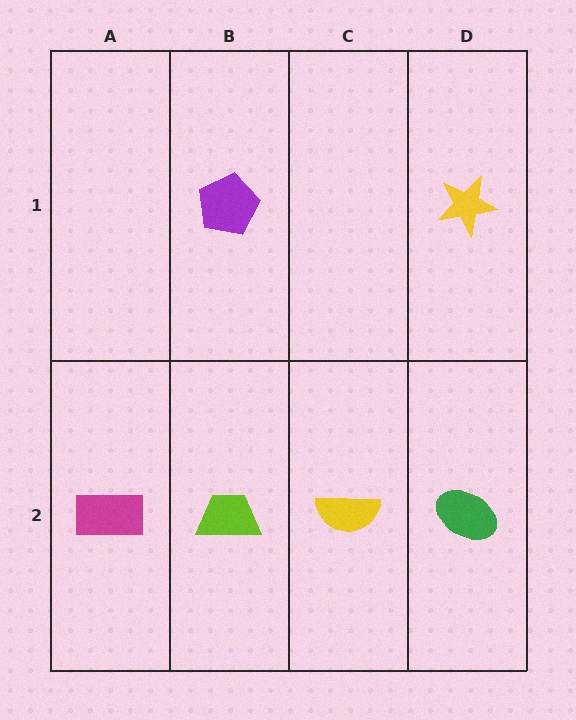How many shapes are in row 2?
4 shapes.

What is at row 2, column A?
A magenta rectangle.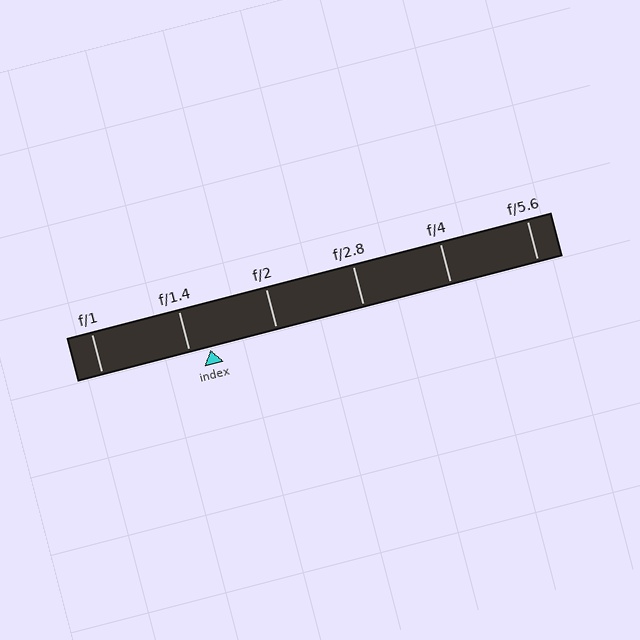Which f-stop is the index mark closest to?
The index mark is closest to f/1.4.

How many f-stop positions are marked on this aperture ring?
There are 6 f-stop positions marked.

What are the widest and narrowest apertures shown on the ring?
The widest aperture shown is f/1 and the narrowest is f/5.6.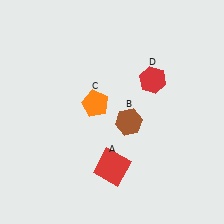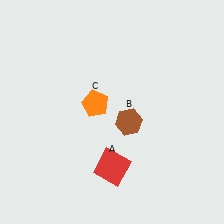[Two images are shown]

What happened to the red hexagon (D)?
The red hexagon (D) was removed in Image 2. It was in the top-right area of Image 1.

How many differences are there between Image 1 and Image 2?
There is 1 difference between the two images.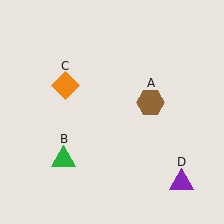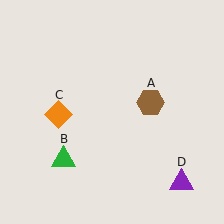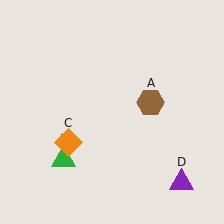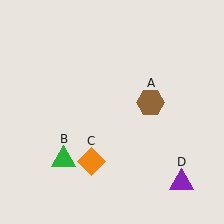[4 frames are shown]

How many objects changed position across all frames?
1 object changed position: orange diamond (object C).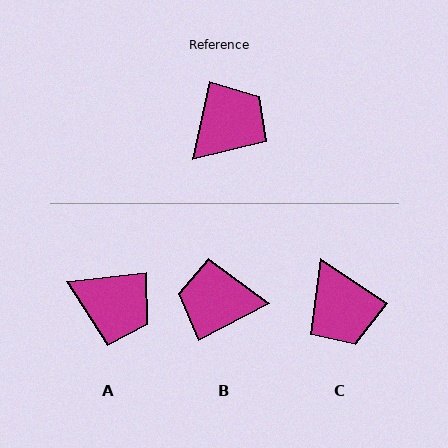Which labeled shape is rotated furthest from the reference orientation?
B, about 130 degrees away.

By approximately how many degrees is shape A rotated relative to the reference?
Approximately 71 degrees clockwise.